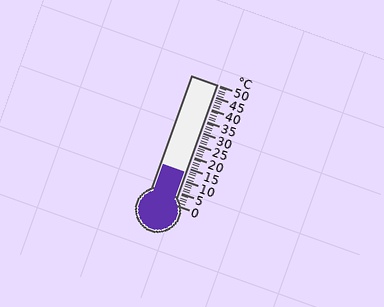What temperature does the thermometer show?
The thermometer shows approximately 13°C.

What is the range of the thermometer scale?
The thermometer scale ranges from 0°C to 50°C.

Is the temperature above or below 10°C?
The temperature is above 10°C.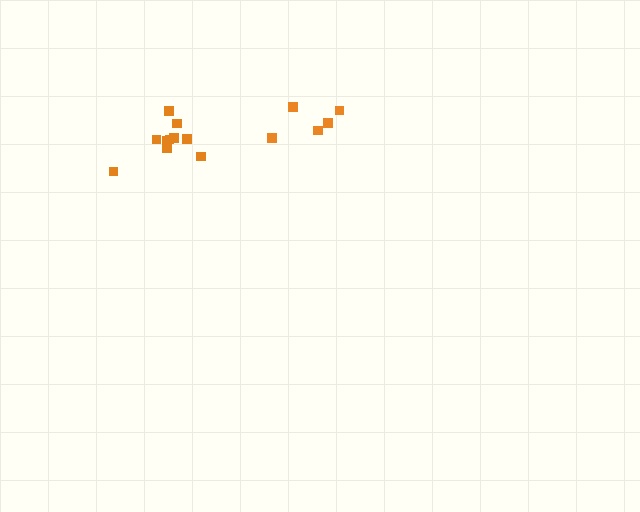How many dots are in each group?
Group 1: 5 dots, Group 2: 10 dots (15 total).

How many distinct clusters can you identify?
There are 2 distinct clusters.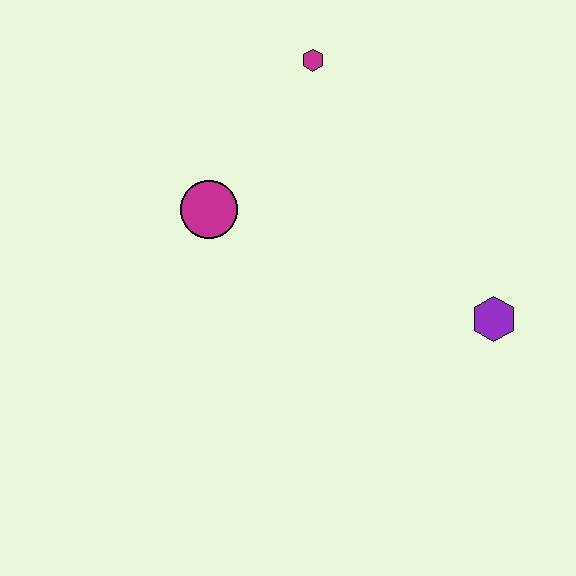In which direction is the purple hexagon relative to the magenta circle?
The purple hexagon is to the right of the magenta circle.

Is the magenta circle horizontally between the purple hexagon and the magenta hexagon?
No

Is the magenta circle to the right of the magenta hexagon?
No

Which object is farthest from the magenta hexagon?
The purple hexagon is farthest from the magenta hexagon.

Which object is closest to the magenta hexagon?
The magenta circle is closest to the magenta hexagon.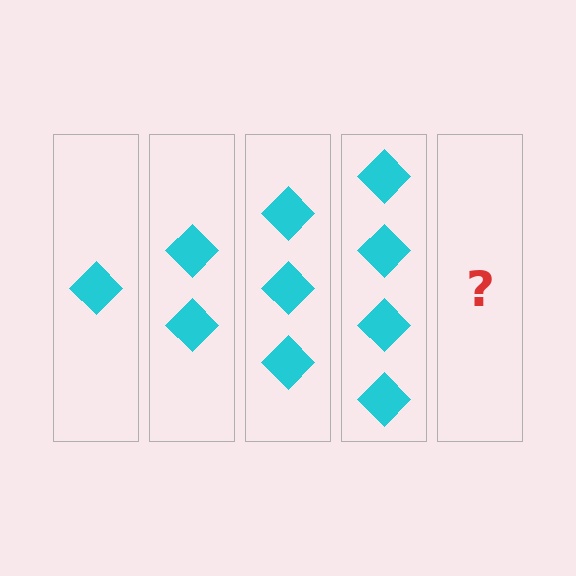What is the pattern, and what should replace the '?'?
The pattern is that each step adds one more diamond. The '?' should be 5 diamonds.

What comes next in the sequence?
The next element should be 5 diamonds.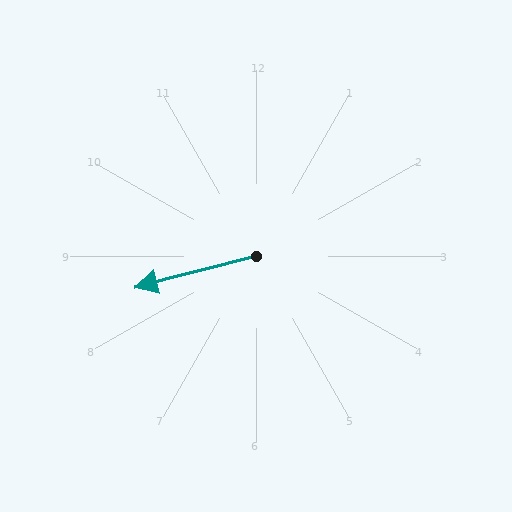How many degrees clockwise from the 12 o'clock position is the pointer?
Approximately 256 degrees.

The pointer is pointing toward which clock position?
Roughly 9 o'clock.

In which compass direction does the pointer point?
West.